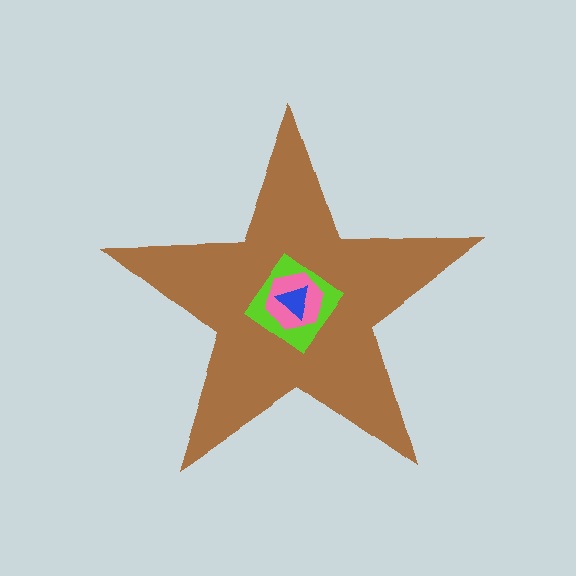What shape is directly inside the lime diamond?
The pink hexagon.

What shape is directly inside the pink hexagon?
The blue triangle.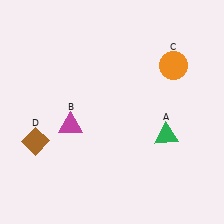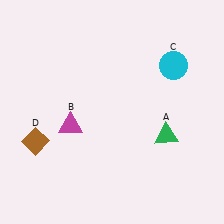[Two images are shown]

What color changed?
The circle (C) changed from orange in Image 1 to cyan in Image 2.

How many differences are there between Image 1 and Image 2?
There is 1 difference between the two images.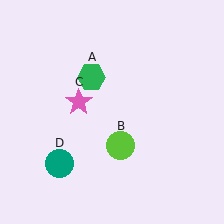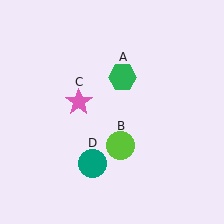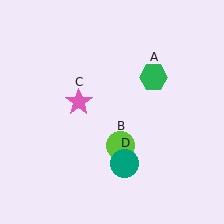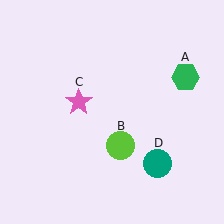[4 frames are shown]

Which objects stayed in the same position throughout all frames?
Lime circle (object B) and pink star (object C) remained stationary.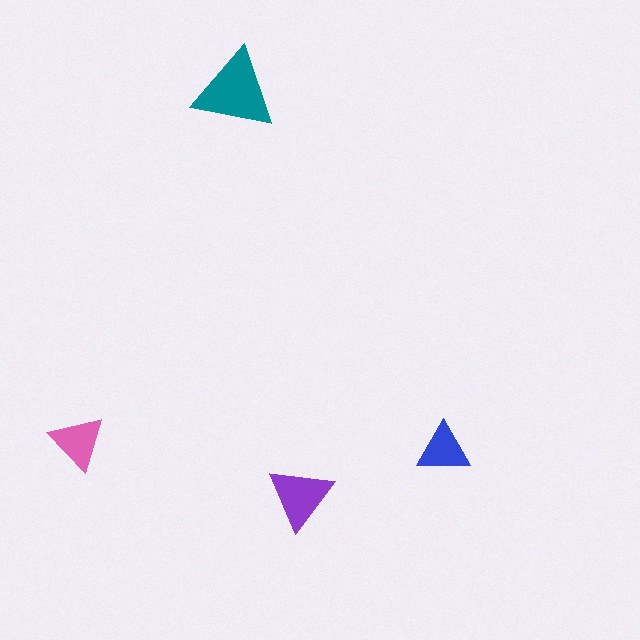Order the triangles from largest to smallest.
the teal one, the purple one, the pink one, the blue one.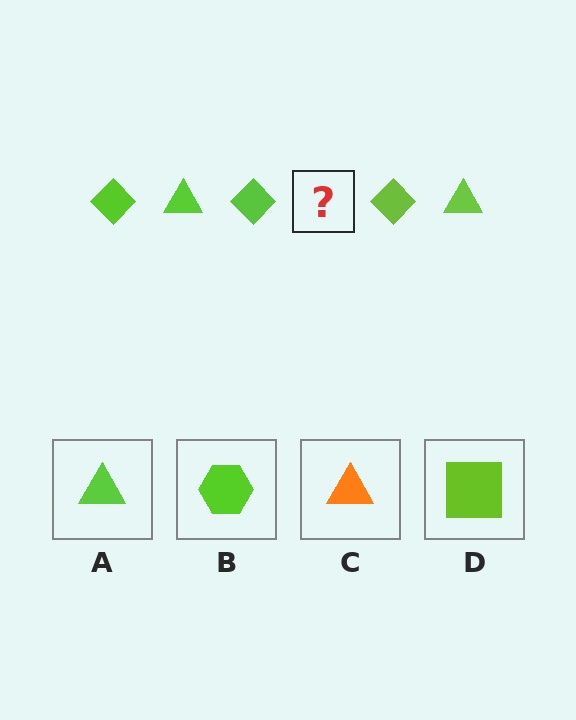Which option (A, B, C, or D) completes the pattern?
A.